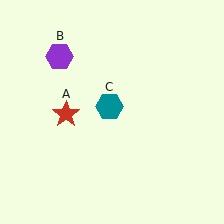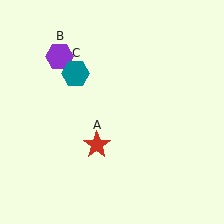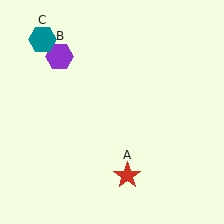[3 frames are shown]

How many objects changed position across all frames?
2 objects changed position: red star (object A), teal hexagon (object C).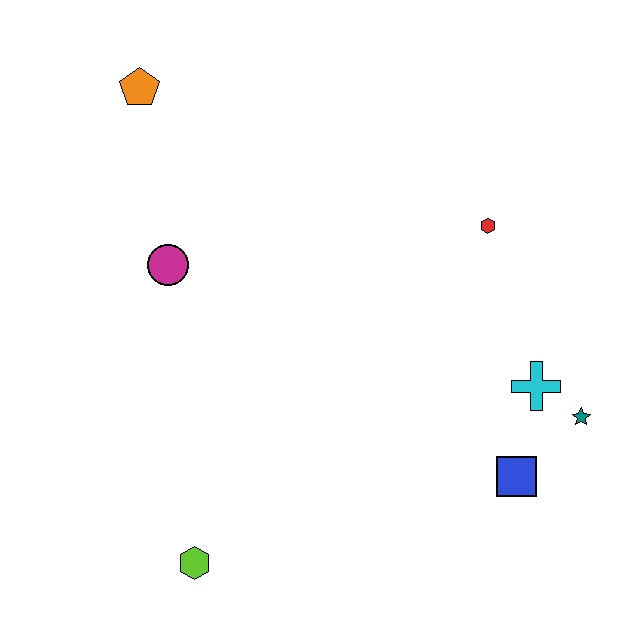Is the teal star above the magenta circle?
No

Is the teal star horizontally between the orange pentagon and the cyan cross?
No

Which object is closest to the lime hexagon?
The magenta circle is closest to the lime hexagon.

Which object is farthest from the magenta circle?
The teal star is farthest from the magenta circle.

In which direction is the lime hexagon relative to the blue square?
The lime hexagon is to the left of the blue square.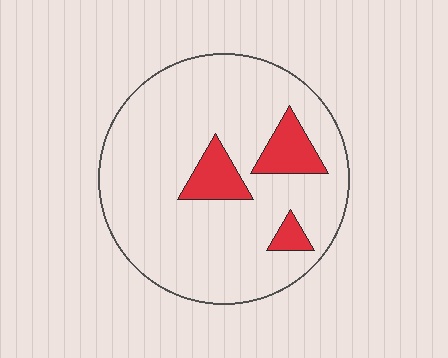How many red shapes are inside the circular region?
3.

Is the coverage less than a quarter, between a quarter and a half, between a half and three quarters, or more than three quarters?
Less than a quarter.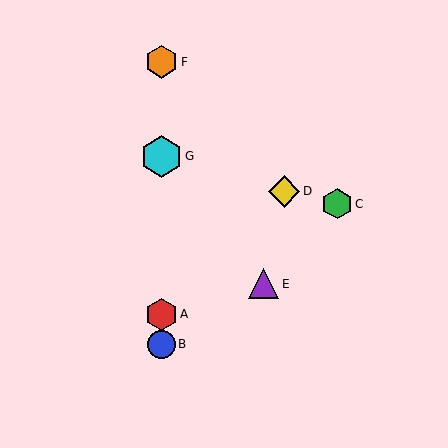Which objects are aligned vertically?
Objects A, B, F, G are aligned vertically.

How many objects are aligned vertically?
4 objects (A, B, F, G) are aligned vertically.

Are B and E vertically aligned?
No, B is at x≈162 and E is at x≈264.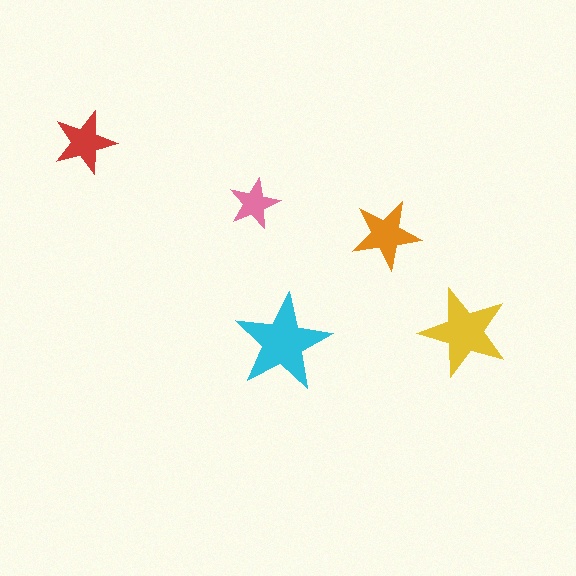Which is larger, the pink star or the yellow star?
The yellow one.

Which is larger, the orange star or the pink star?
The orange one.